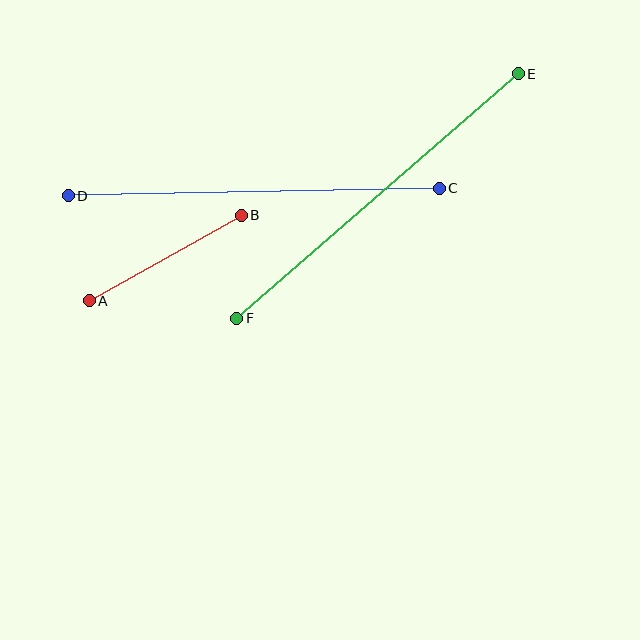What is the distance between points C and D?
The distance is approximately 371 pixels.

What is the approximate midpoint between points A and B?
The midpoint is at approximately (165, 258) pixels.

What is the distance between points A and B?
The distance is approximately 174 pixels.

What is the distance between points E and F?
The distance is approximately 373 pixels.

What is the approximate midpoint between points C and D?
The midpoint is at approximately (254, 192) pixels.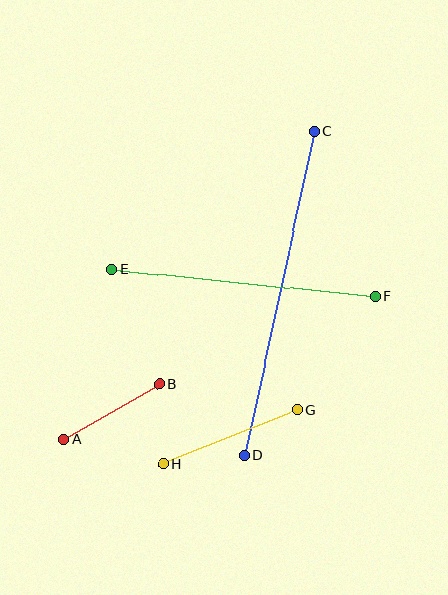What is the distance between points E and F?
The distance is approximately 265 pixels.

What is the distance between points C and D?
The distance is approximately 331 pixels.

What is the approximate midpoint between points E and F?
The midpoint is at approximately (244, 282) pixels.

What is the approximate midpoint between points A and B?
The midpoint is at approximately (111, 412) pixels.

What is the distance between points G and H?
The distance is approximately 144 pixels.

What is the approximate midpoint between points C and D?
The midpoint is at approximately (279, 293) pixels.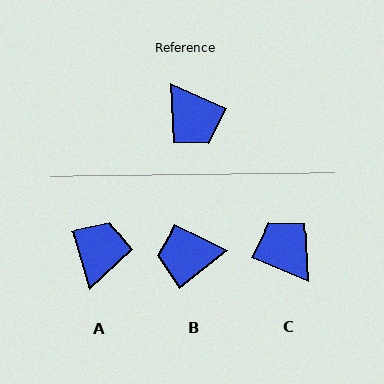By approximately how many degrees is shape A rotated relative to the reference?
Approximately 131 degrees counter-clockwise.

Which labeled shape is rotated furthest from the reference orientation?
C, about 179 degrees away.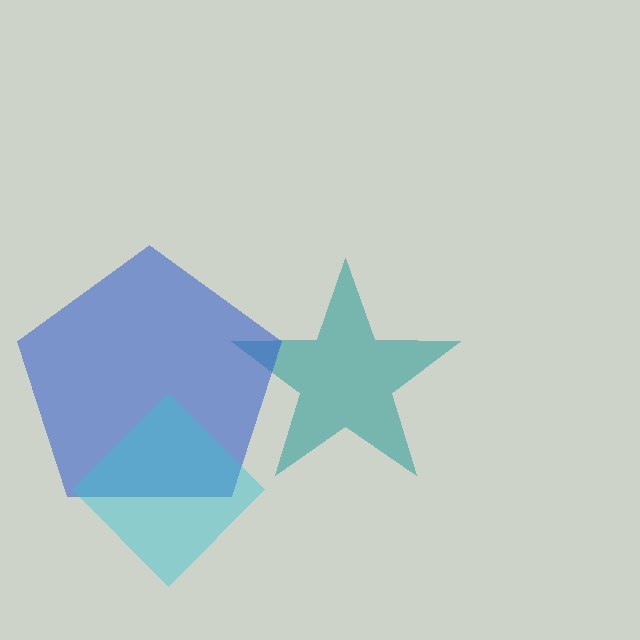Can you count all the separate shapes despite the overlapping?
Yes, there are 3 separate shapes.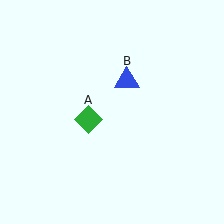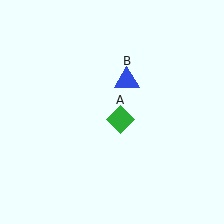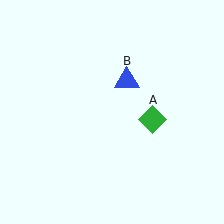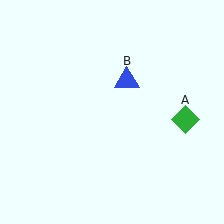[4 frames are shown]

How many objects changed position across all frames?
1 object changed position: green diamond (object A).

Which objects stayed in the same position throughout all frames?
Blue triangle (object B) remained stationary.